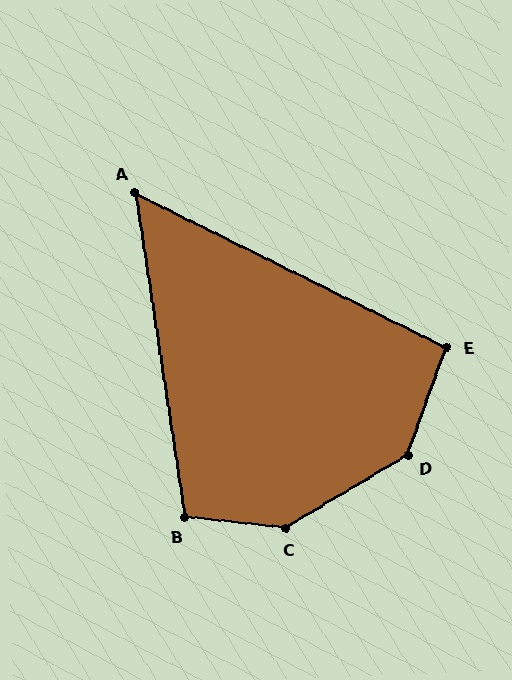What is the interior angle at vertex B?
Approximately 105 degrees (obtuse).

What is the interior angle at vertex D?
Approximately 141 degrees (obtuse).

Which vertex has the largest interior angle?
C, at approximately 143 degrees.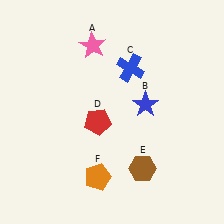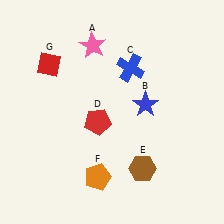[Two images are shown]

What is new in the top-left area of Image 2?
A red diamond (G) was added in the top-left area of Image 2.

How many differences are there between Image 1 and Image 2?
There is 1 difference between the two images.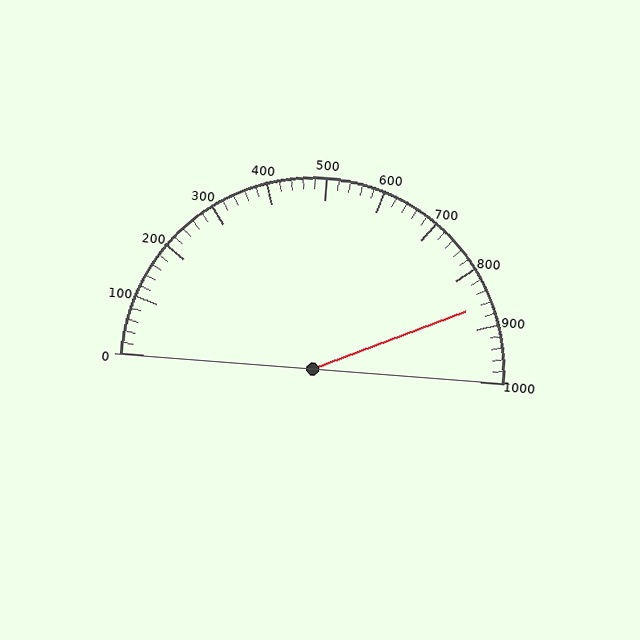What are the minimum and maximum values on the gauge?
The gauge ranges from 0 to 1000.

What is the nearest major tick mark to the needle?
The nearest major tick mark is 900.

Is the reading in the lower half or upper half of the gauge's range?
The reading is in the upper half of the range (0 to 1000).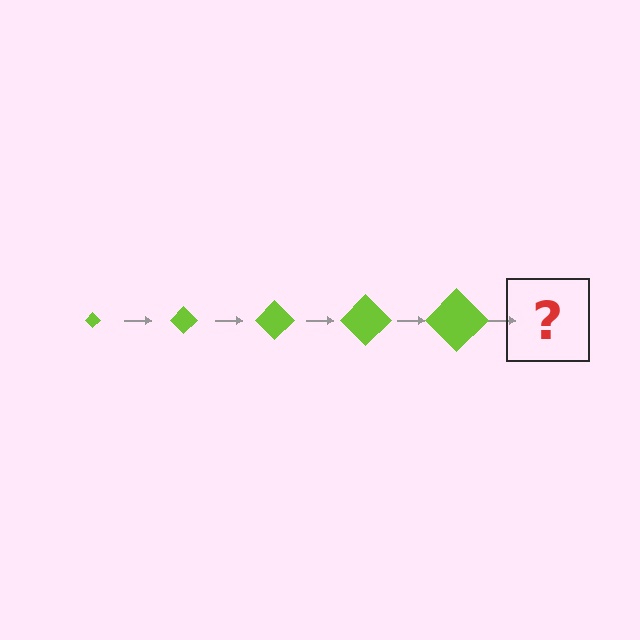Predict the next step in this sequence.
The next step is a lime diamond, larger than the previous one.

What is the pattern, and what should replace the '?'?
The pattern is that the diamond gets progressively larger each step. The '?' should be a lime diamond, larger than the previous one.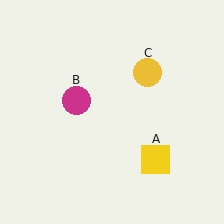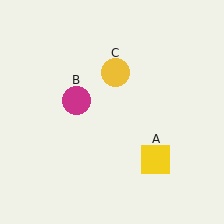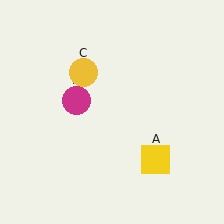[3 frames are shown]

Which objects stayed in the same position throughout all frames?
Yellow square (object A) and magenta circle (object B) remained stationary.